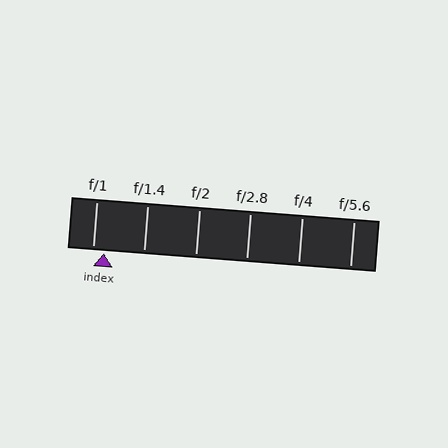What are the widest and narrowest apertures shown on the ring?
The widest aperture shown is f/1 and the narrowest is f/5.6.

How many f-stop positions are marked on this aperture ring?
There are 6 f-stop positions marked.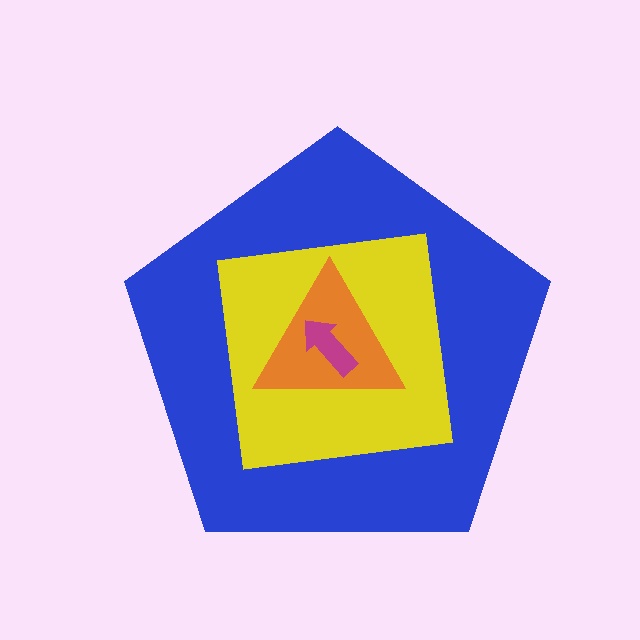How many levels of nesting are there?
4.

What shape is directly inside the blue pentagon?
The yellow square.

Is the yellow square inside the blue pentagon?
Yes.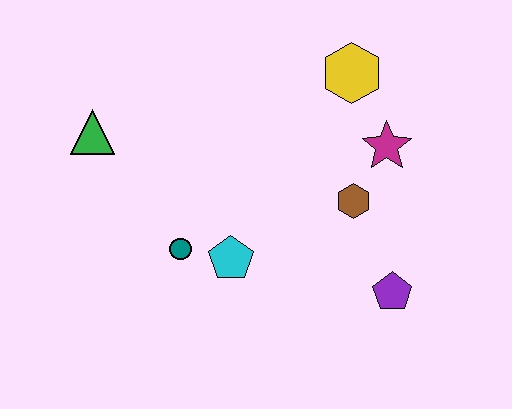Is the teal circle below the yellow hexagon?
Yes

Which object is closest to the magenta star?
The brown hexagon is closest to the magenta star.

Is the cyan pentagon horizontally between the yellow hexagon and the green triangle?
Yes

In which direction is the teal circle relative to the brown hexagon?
The teal circle is to the left of the brown hexagon.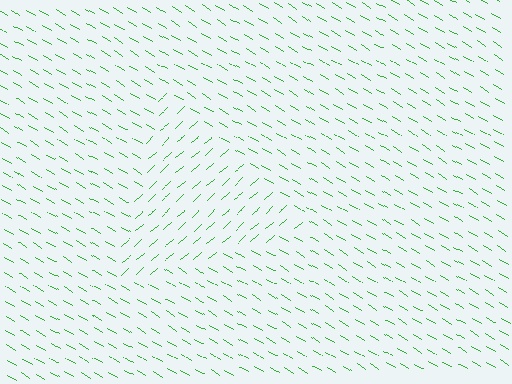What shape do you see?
I see a triangle.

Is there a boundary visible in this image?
Yes, there is a texture boundary formed by a change in line orientation.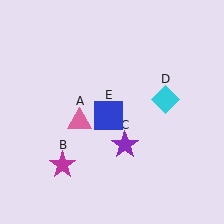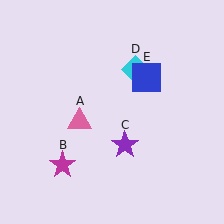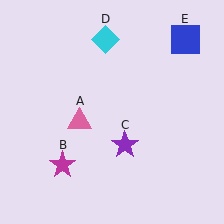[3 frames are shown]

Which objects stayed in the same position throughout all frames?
Pink triangle (object A) and magenta star (object B) and purple star (object C) remained stationary.